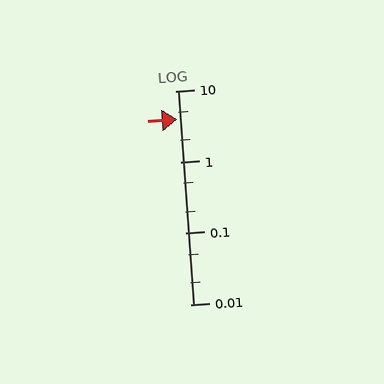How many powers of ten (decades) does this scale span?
The scale spans 3 decades, from 0.01 to 10.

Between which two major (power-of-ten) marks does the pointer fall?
The pointer is between 1 and 10.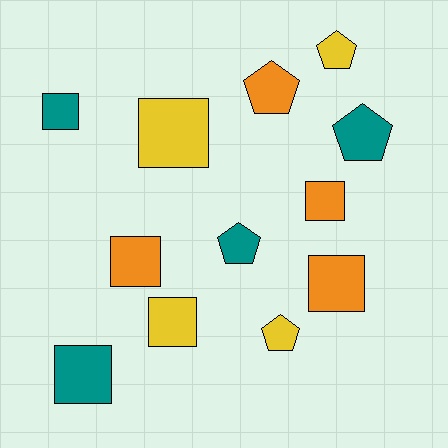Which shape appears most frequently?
Square, with 7 objects.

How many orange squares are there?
There are 3 orange squares.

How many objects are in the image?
There are 12 objects.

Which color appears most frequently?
Yellow, with 4 objects.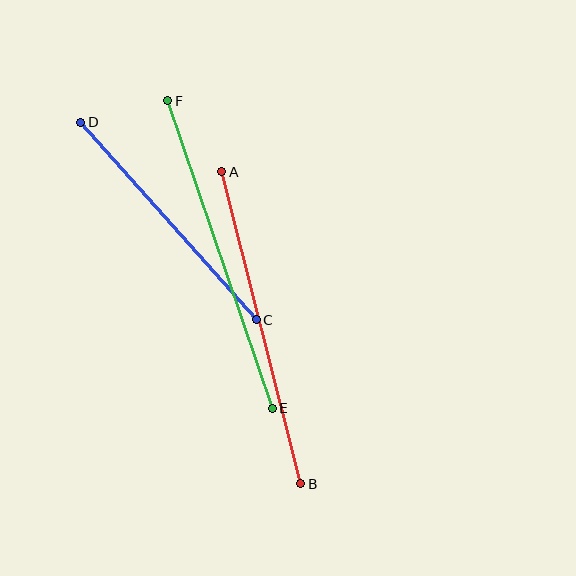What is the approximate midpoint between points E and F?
The midpoint is at approximately (220, 254) pixels.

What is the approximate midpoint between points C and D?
The midpoint is at approximately (168, 221) pixels.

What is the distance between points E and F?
The distance is approximately 325 pixels.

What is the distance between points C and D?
The distance is approximately 264 pixels.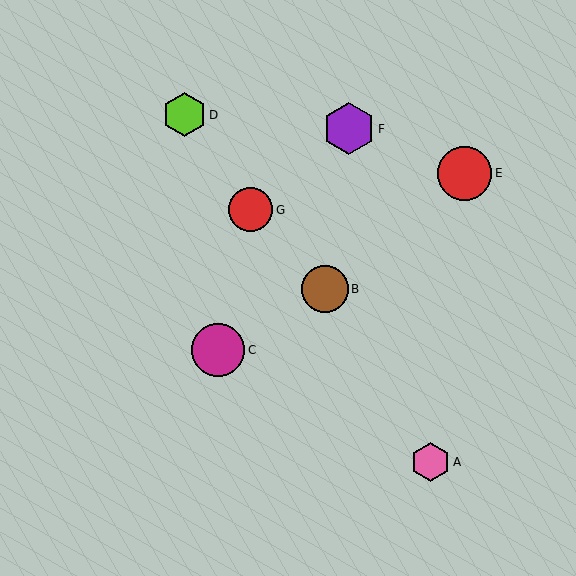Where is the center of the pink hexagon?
The center of the pink hexagon is at (430, 462).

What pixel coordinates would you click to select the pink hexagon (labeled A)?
Click at (430, 462) to select the pink hexagon A.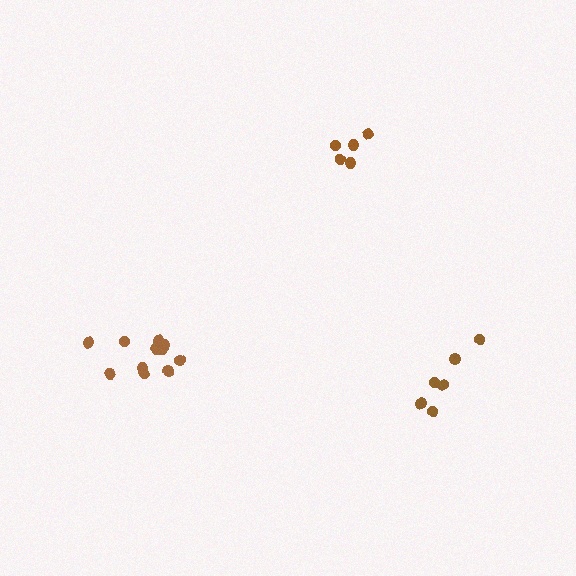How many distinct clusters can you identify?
There are 3 distinct clusters.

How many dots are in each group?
Group 1: 11 dots, Group 2: 6 dots, Group 3: 5 dots (22 total).